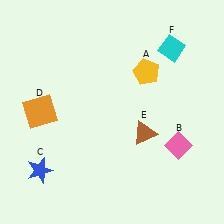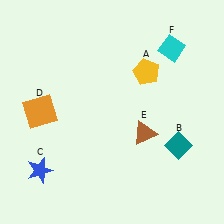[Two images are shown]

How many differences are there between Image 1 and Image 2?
There is 1 difference between the two images.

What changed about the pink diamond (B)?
In Image 1, B is pink. In Image 2, it changed to teal.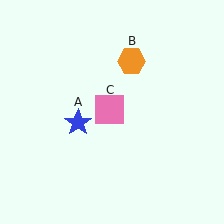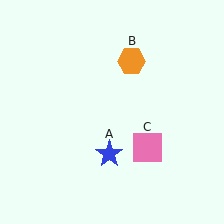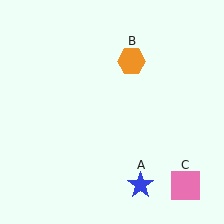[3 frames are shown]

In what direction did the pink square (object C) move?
The pink square (object C) moved down and to the right.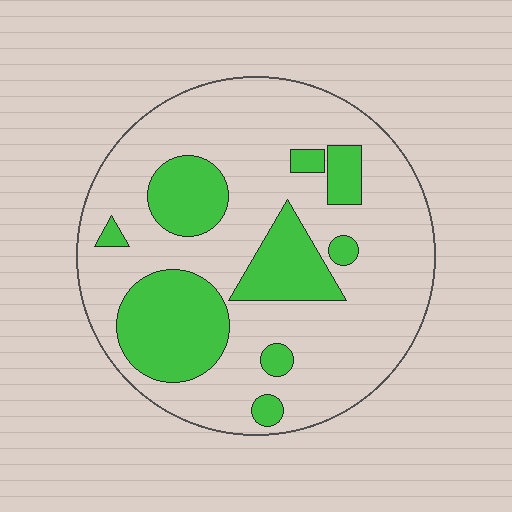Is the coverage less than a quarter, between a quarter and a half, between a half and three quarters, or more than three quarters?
Between a quarter and a half.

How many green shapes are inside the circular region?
9.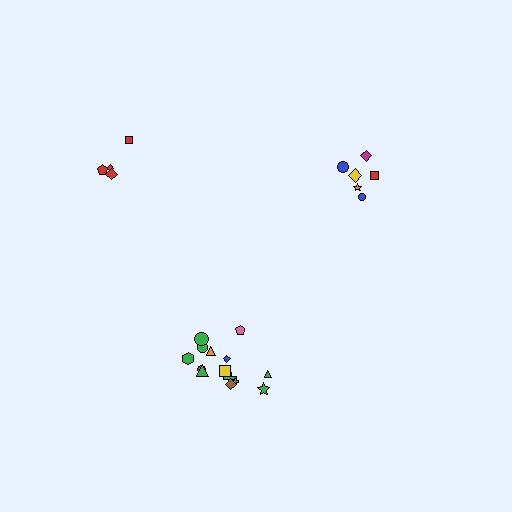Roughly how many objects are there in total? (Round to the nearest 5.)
Roughly 25 objects in total.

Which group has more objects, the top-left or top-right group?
The top-right group.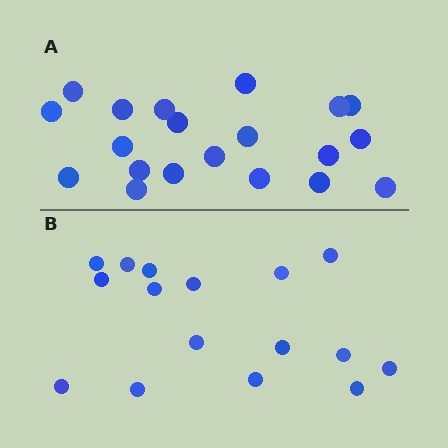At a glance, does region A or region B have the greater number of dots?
Region A (the top region) has more dots.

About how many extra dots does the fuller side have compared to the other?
Region A has about 4 more dots than region B.